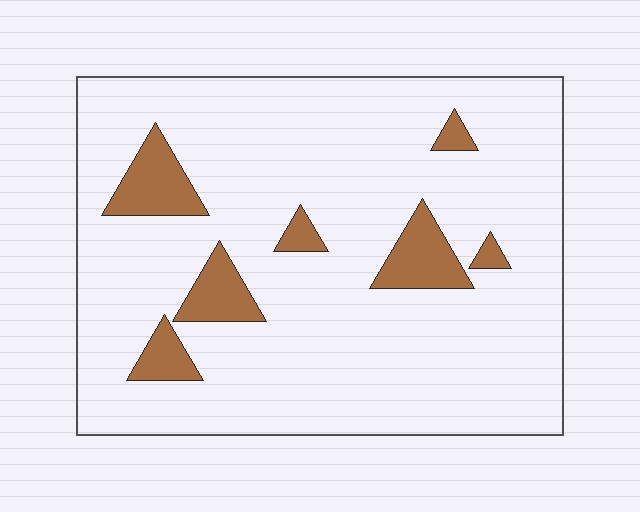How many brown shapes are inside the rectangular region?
7.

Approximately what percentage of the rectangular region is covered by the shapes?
Approximately 10%.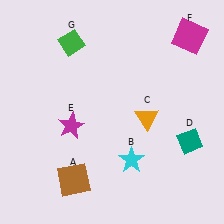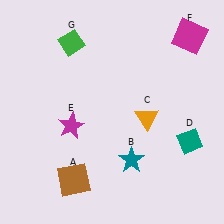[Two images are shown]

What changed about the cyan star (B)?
In Image 1, B is cyan. In Image 2, it changed to teal.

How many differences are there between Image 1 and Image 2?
There is 1 difference between the two images.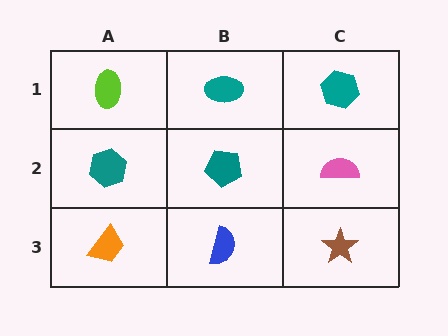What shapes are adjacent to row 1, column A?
A teal hexagon (row 2, column A), a teal ellipse (row 1, column B).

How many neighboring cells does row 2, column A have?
3.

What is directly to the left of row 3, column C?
A blue semicircle.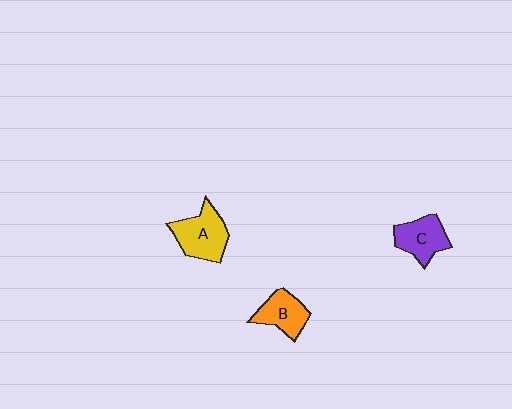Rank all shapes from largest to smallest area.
From largest to smallest: A (yellow), C (purple), B (orange).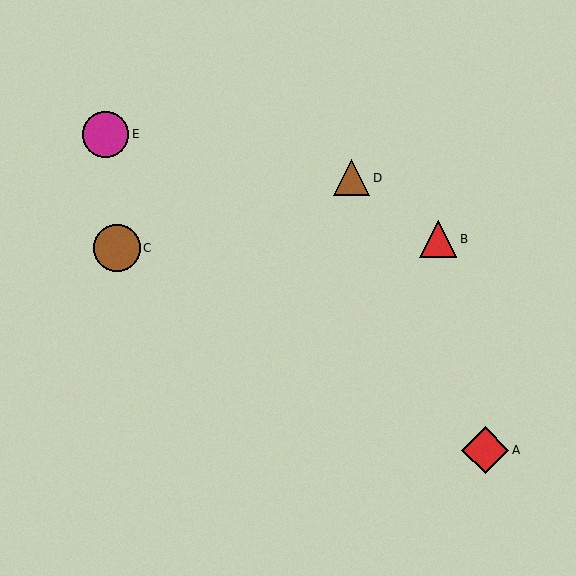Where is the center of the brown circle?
The center of the brown circle is at (117, 248).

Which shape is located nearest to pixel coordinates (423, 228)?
The red triangle (labeled B) at (438, 239) is nearest to that location.